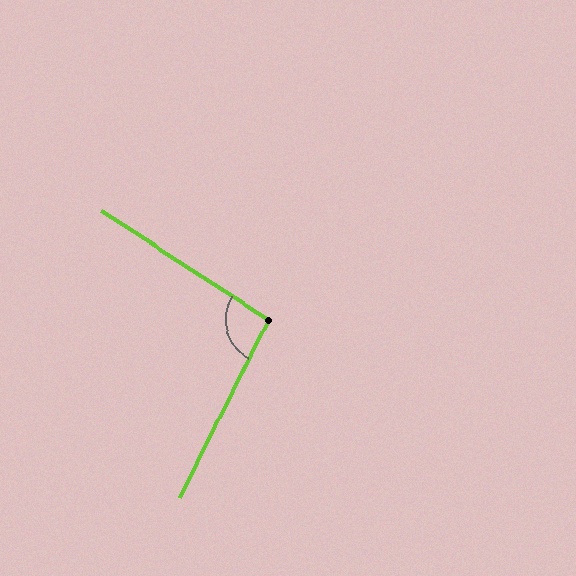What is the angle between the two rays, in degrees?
Approximately 96 degrees.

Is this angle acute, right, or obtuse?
It is obtuse.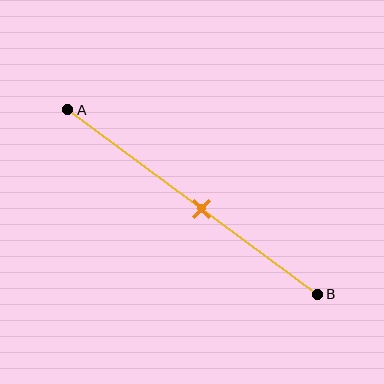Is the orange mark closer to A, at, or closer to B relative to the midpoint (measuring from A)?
The orange mark is closer to point B than the midpoint of segment AB.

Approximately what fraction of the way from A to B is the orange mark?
The orange mark is approximately 55% of the way from A to B.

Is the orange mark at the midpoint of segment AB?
No, the mark is at about 55% from A, not at the 50% midpoint.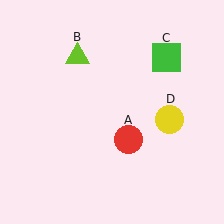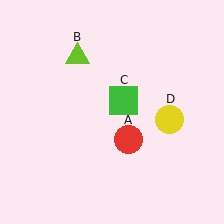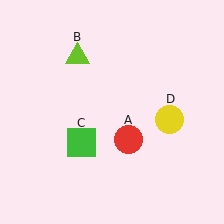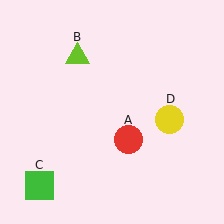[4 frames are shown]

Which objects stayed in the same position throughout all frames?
Red circle (object A) and lime triangle (object B) and yellow circle (object D) remained stationary.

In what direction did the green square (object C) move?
The green square (object C) moved down and to the left.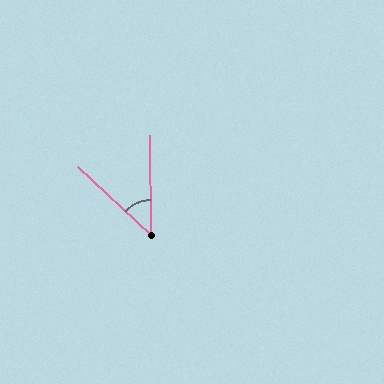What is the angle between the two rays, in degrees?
Approximately 46 degrees.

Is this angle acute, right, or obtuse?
It is acute.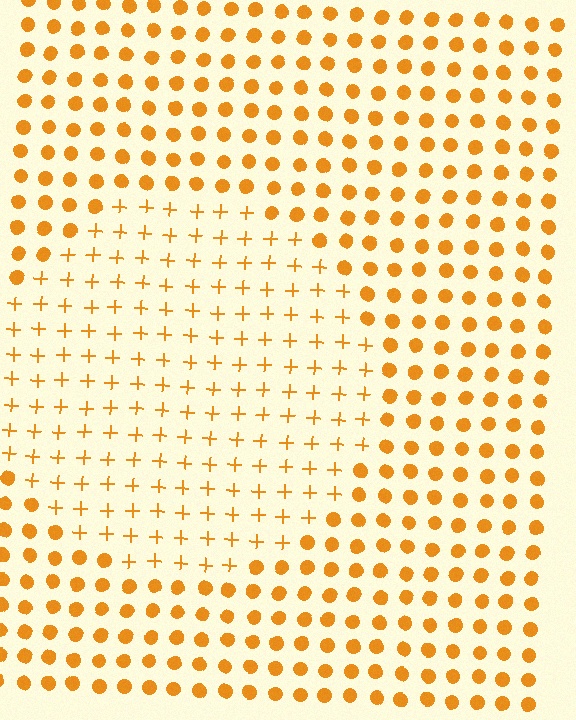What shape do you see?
I see a circle.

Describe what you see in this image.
The image is filled with small orange elements arranged in a uniform grid. A circle-shaped region contains plus signs, while the surrounding area contains circles. The boundary is defined purely by the change in element shape.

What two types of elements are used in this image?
The image uses plus signs inside the circle region and circles outside it.